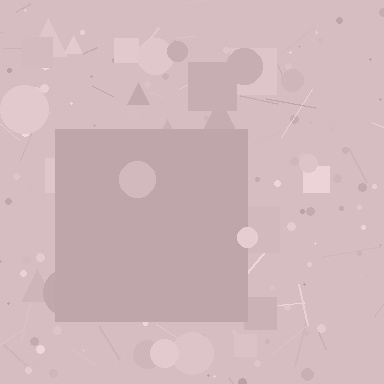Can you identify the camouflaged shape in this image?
The camouflaged shape is a square.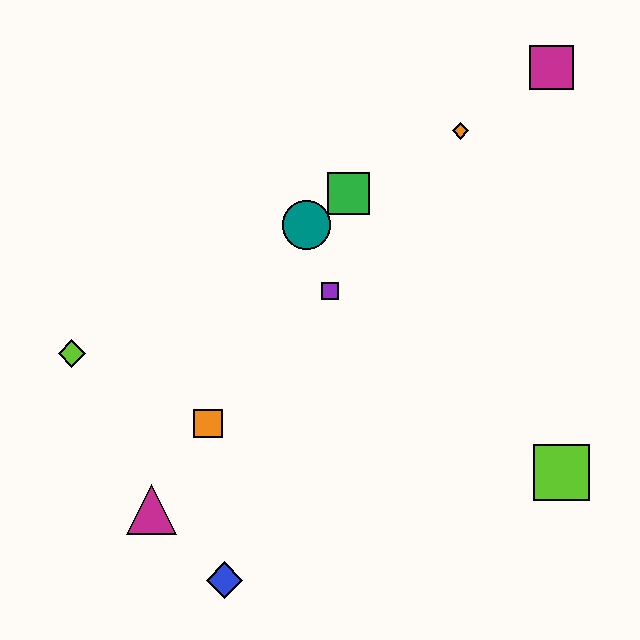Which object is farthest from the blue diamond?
The magenta square is farthest from the blue diamond.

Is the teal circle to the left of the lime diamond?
No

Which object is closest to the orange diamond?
The magenta square is closest to the orange diamond.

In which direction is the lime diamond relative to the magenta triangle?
The lime diamond is above the magenta triangle.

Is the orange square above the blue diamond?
Yes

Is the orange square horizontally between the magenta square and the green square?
No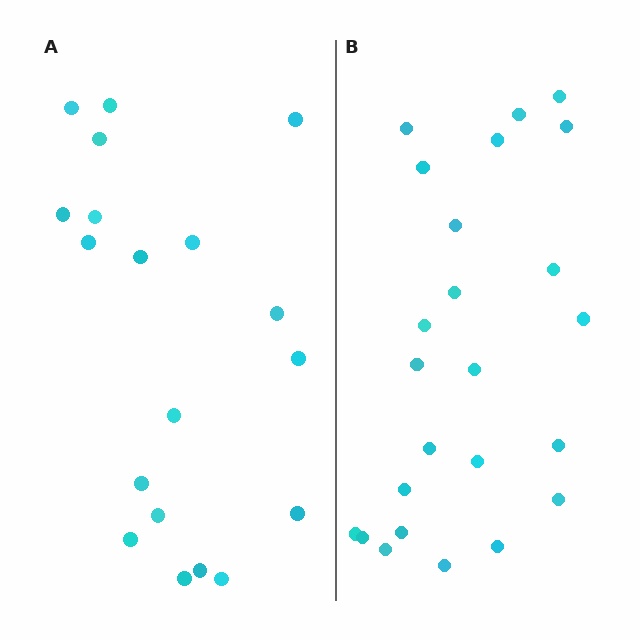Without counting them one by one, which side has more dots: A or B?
Region B (the right region) has more dots.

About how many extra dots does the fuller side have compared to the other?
Region B has about 5 more dots than region A.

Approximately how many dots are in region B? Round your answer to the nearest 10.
About 20 dots. (The exact count is 24, which rounds to 20.)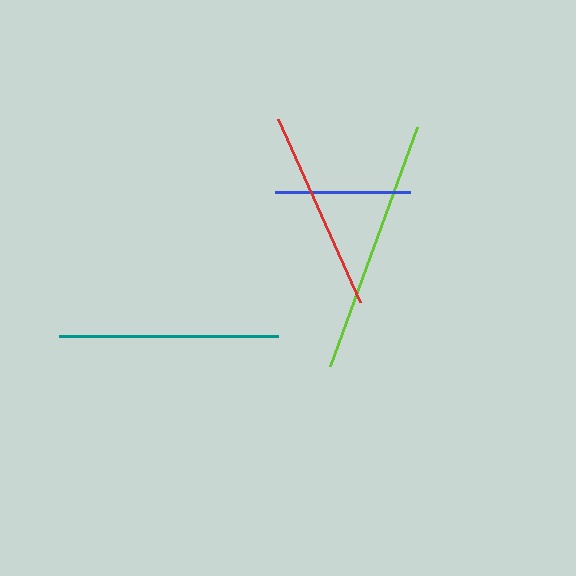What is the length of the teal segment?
The teal segment is approximately 219 pixels long.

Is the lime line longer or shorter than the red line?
The lime line is longer than the red line.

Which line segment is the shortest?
The blue line is the shortest at approximately 135 pixels.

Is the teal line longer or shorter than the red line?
The teal line is longer than the red line.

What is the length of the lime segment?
The lime segment is approximately 254 pixels long.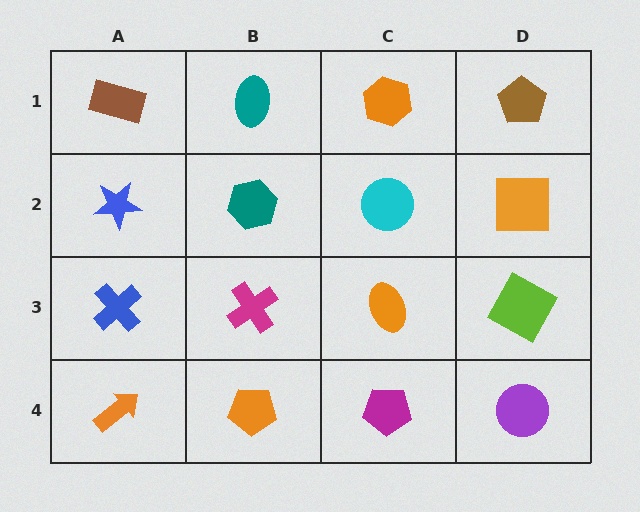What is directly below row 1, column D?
An orange square.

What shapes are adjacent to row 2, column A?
A brown rectangle (row 1, column A), a blue cross (row 3, column A), a teal hexagon (row 2, column B).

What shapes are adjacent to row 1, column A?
A blue star (row 2, column A), a teal ellipse (row 1, column B).